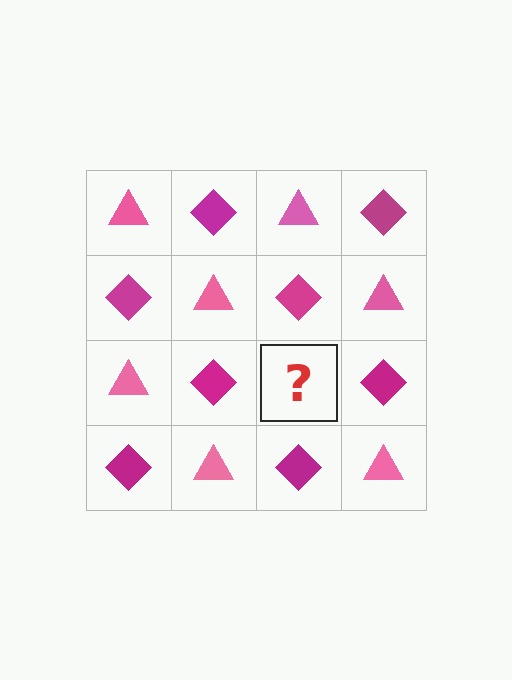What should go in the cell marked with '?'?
The missing cell should contain a pink triangle.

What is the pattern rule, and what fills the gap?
The rule is that it alternates pink triangle and magenta diamond in a checkerboard pattern. The gap should be filled with a pink triangle.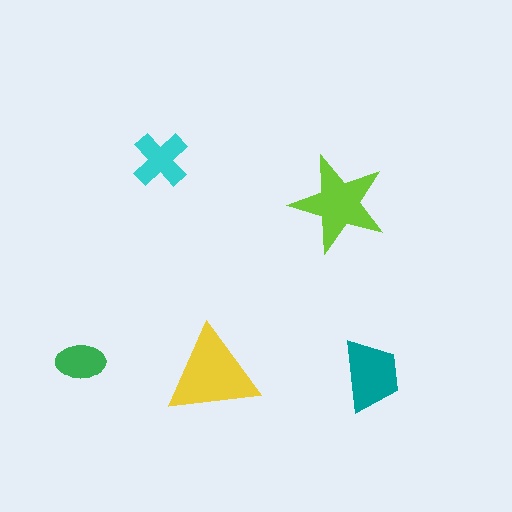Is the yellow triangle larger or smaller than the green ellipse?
Larger.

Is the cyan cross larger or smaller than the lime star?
Smaller.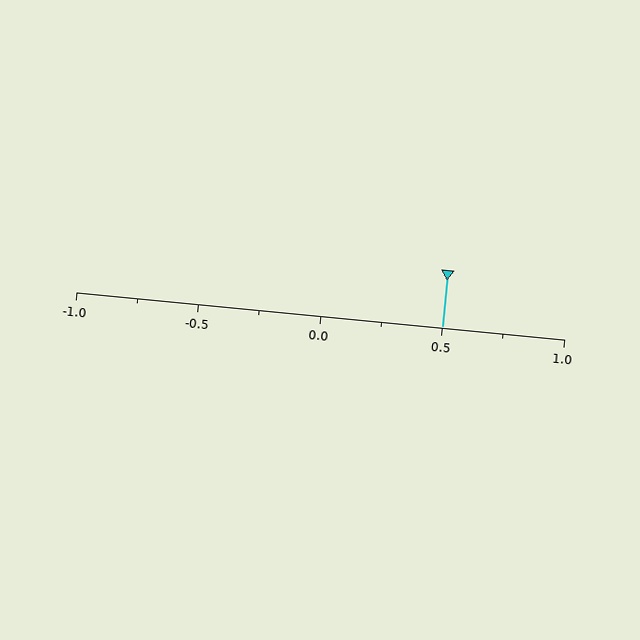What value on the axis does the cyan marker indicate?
The marker indicates approximately 0.5.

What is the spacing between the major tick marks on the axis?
The major ticks are spaced 0.5 apart.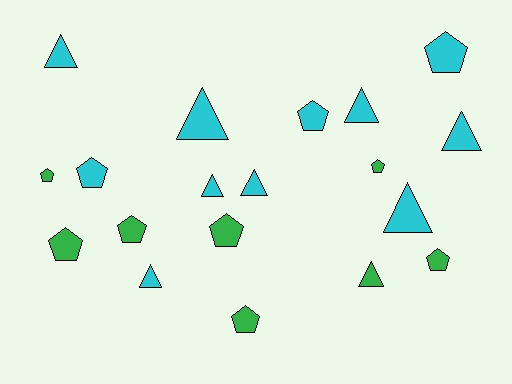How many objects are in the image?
There are 19 objects.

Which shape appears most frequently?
Pentagon, with 10 objects.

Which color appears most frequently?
Cyan, with 11 objects.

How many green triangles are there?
There is 1 green triangle.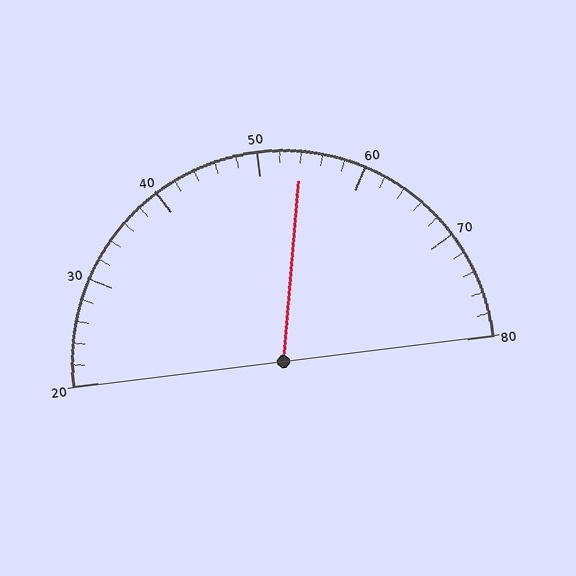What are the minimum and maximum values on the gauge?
The gauge ranges from 20 to 80.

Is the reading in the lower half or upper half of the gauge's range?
The reading is in the upper half of the range (20 to 80).